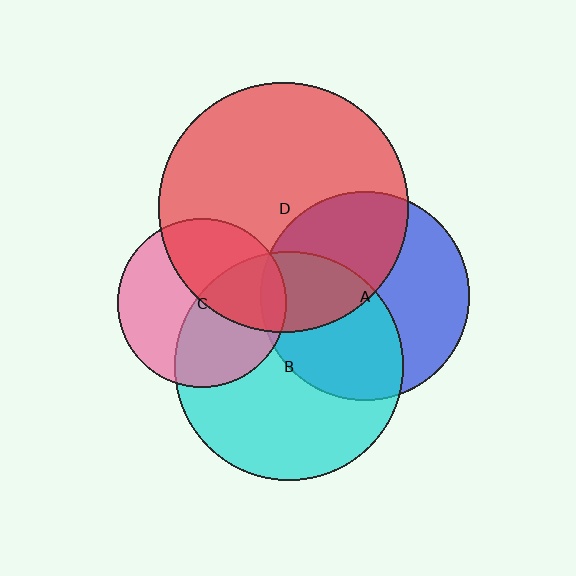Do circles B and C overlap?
Yes.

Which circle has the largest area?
Circle D (red).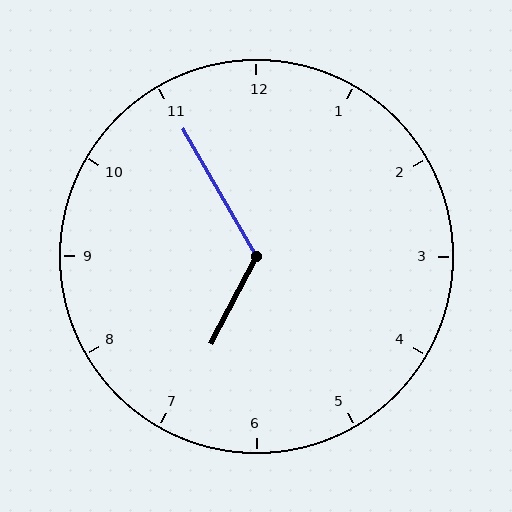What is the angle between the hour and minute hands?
Approximately 122 degrees.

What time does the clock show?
6:55.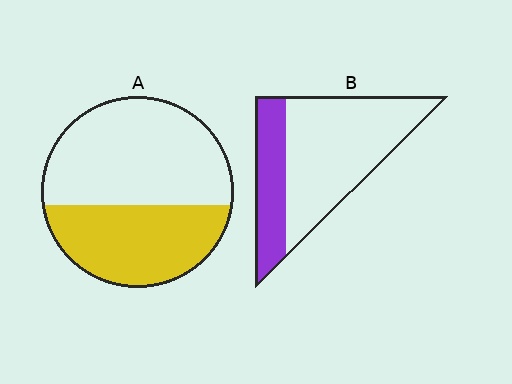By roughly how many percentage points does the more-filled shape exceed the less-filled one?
By roughly 10 percentage points (A over B).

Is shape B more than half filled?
No.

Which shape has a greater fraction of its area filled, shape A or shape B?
Shape A.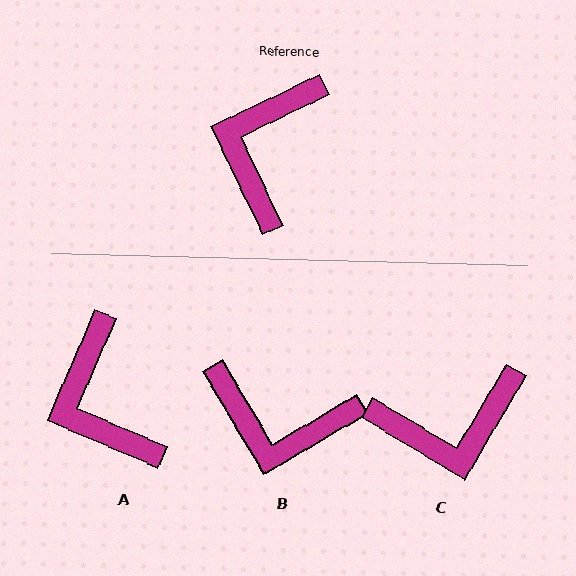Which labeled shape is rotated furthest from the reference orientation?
C, about 124 degrees away.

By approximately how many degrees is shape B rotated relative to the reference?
Approximately 95 degrees counter-clockwise.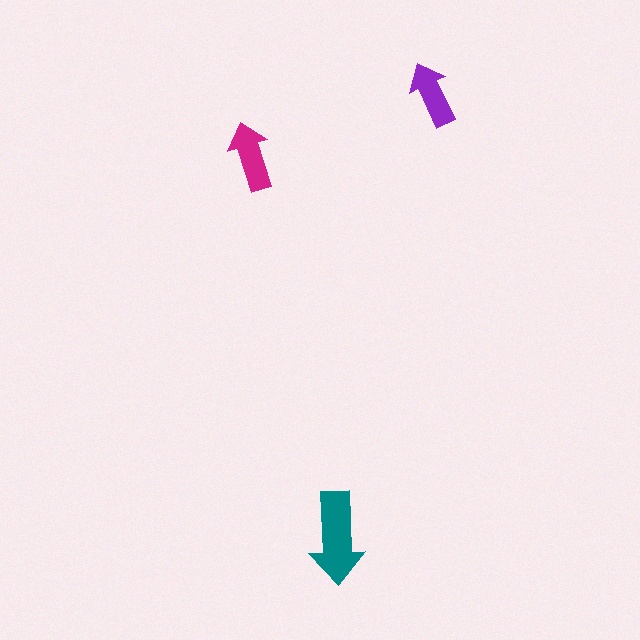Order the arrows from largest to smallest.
the teal one, the magenta one, the purple one.